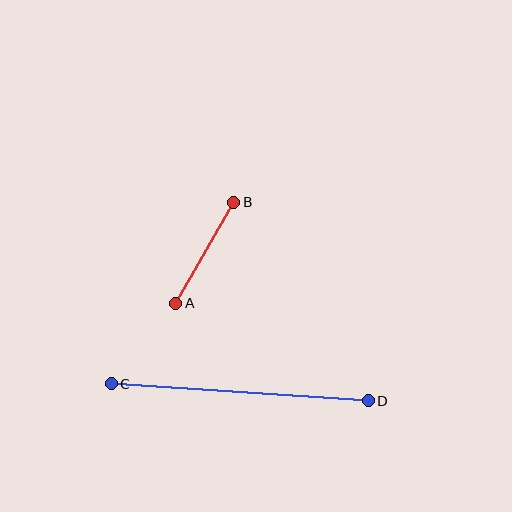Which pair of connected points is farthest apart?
Points C and D are farthest apart.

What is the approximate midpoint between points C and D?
The midpoint is at approximately (240, 392) pixels.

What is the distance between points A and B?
The distance is approximately 117 pixels.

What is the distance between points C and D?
The distance is approximately 258 pixels.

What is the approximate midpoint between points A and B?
The midpoint is at approximately (205, 253) pixels.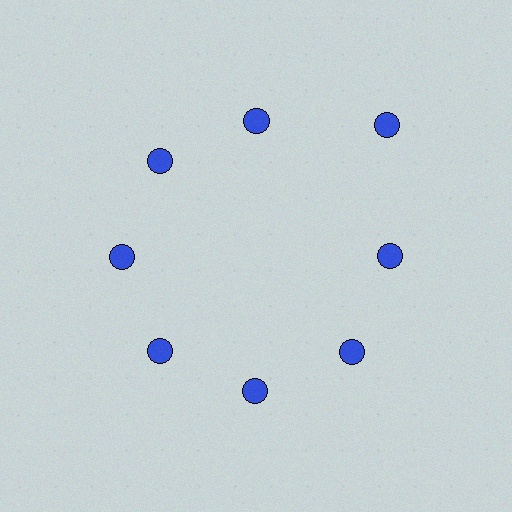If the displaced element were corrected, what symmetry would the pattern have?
It would have 8-fold rotational symmetry — the pattern would map onto itself every 45 degrees.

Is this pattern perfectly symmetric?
No. The 8 blue circles are arranged in a ring, but one element near the 2 o'clock position is pushed outward from the center, breaking the 8-fold rotational symmetry.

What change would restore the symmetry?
The symmetry would be restored by moving it inward, back onto the ring so that all 8 circles sit at equal angles and equal distance from the center.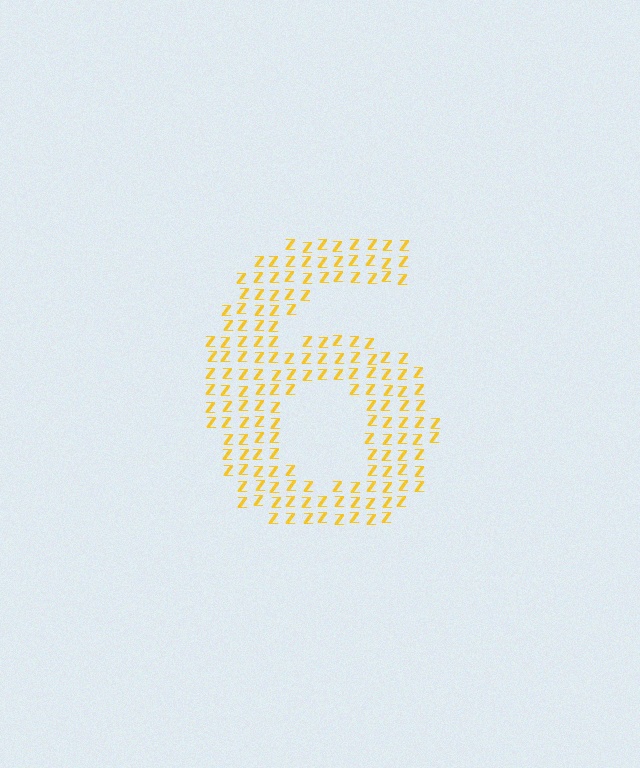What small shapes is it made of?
It is made of small letter Z's.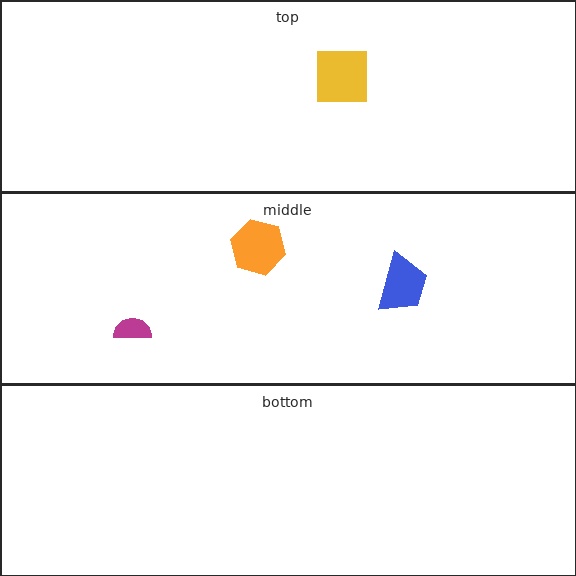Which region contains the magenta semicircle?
The middle region.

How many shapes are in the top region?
1.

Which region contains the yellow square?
The top region.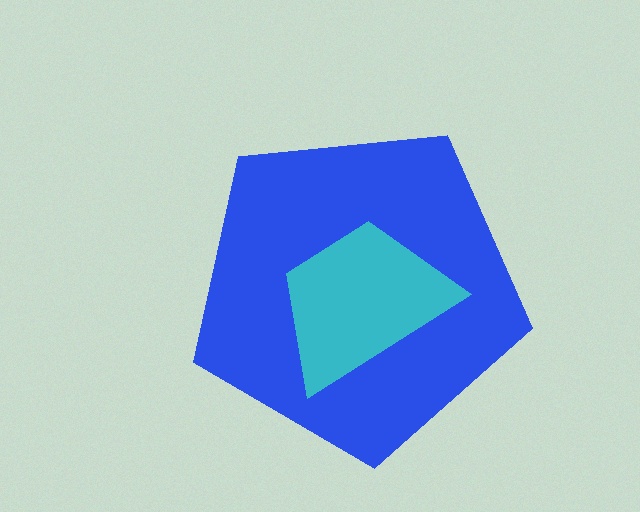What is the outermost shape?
The blue pentagon.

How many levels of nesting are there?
2.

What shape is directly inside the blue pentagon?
The cyan trapezoid.